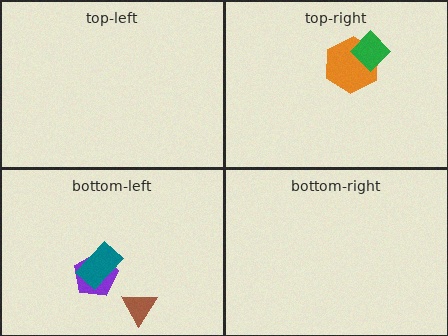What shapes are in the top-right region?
The orange hexagon, the green diamond.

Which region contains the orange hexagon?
The top-right region.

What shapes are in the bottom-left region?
The purple pentagon, the teal rectangle, the brown triangle.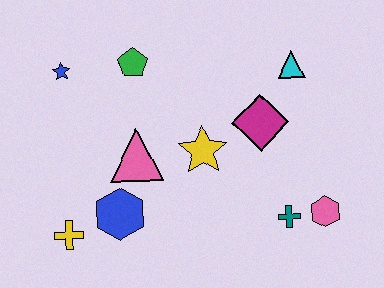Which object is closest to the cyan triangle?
The magenta diamond is closest to the cyan triangle.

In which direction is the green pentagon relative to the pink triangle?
The green pentagon is above the pink triangle.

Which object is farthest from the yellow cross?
The cyan triangle is farthest from the yellow cross.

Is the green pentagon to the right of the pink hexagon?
No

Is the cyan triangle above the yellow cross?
Yes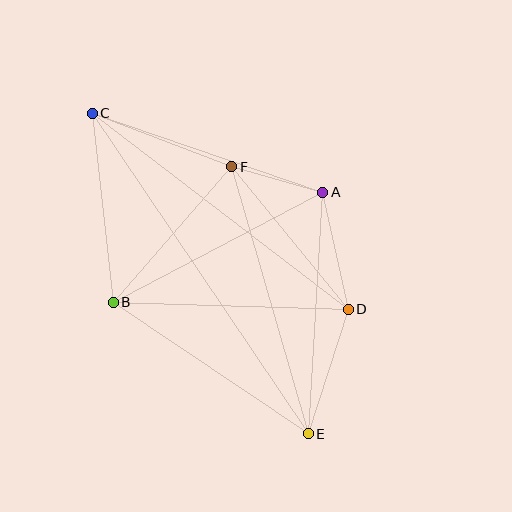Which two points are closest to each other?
Points A and F are closest to each other.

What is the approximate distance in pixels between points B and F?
The distance between B and F is approximately 180 pixels.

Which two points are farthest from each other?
Points C and E are farthest from each other.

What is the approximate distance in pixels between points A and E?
The distance between A and E is approximately 242 pixels.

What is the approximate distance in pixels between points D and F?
The distance between D and F is approximately 184 pixels.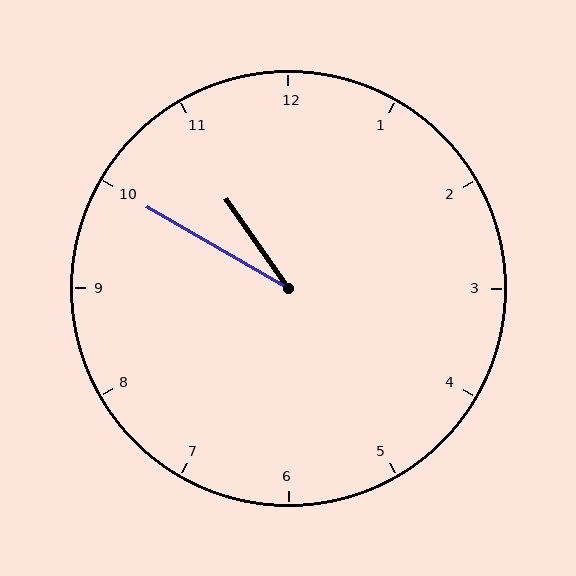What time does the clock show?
10:50.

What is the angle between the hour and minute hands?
Approximately 25 degrees.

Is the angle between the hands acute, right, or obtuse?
It is acute.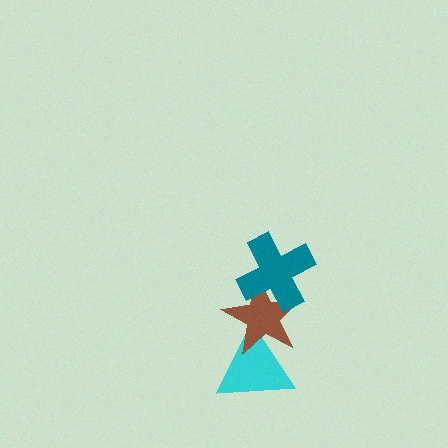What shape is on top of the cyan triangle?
The brown star is on top of the cyan triangle.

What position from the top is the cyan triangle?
The cyan triangle is 3rd from the top.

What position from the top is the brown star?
The brown star is 2nd from the top.